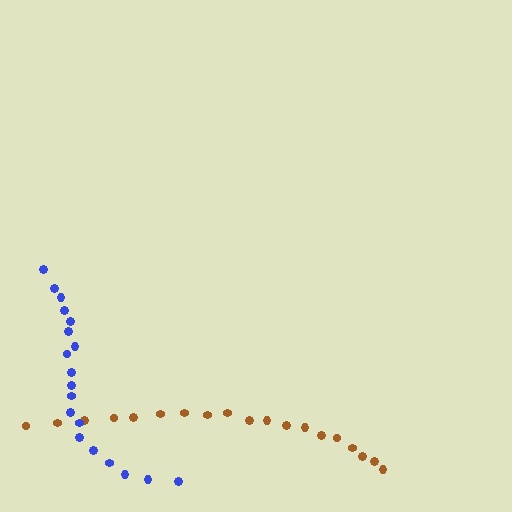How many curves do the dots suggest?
There are 2 distinct paths.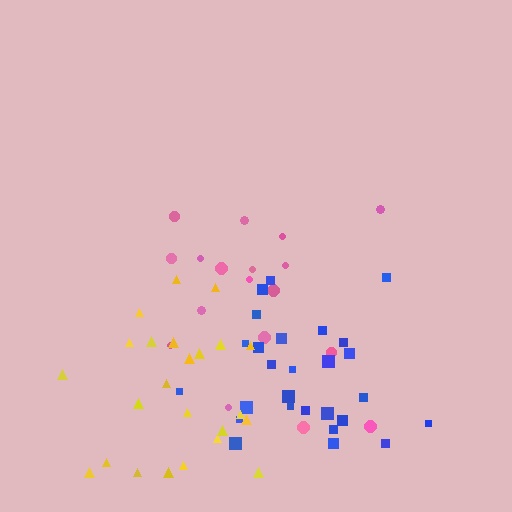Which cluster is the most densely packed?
Blue.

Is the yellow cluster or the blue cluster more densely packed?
Blue.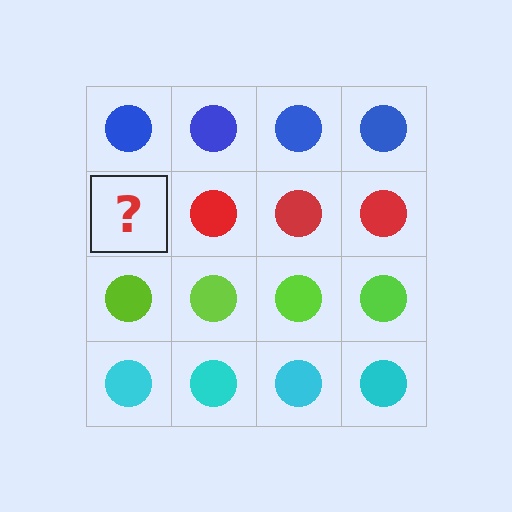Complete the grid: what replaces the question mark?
The question mark should be replaced with a red circle.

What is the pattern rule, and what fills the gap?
The rule is that each row has a consistent color. The gap should be filled with a red circle.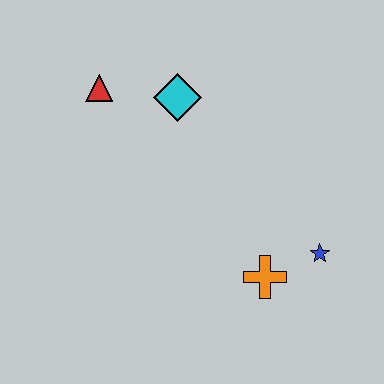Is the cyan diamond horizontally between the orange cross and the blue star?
No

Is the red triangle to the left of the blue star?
Yes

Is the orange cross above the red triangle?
No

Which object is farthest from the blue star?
The red triangle is farthest from the blue star.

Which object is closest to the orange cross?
The blue star is closest to the orange cross.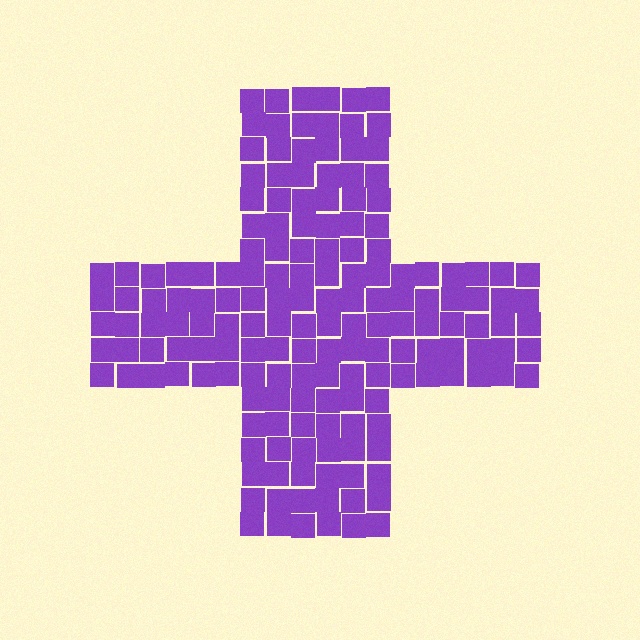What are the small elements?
The small elements are squares.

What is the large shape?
The large shape is a cross.